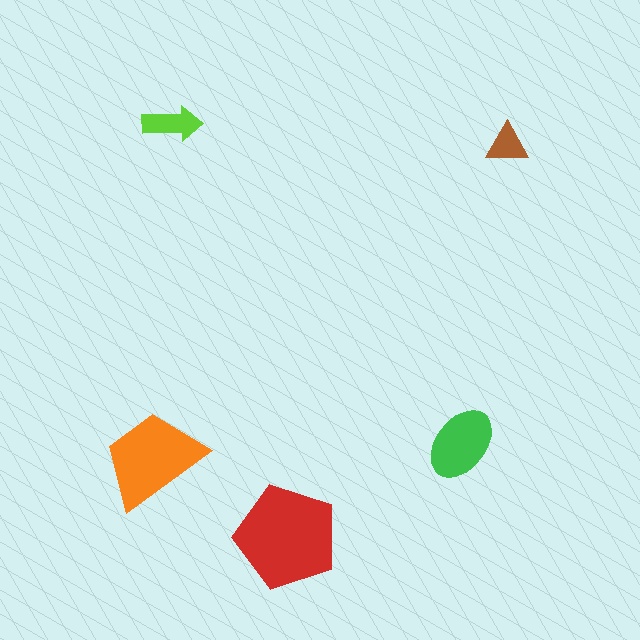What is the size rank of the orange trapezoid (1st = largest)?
2nd.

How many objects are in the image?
There are 5 objects in the image.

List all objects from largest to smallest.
The red pentagon, the orange trapezoid, the green ellipse, the lime arrow, the brown triangle.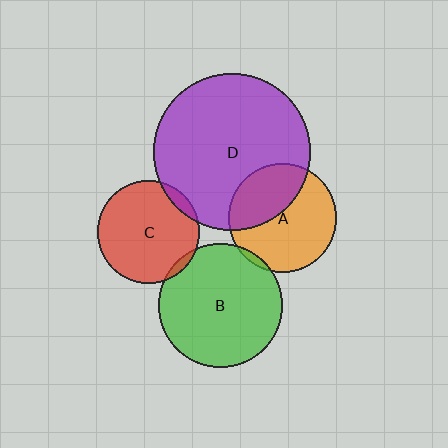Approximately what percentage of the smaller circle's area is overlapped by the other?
Approximately 5%.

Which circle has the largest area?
Circle D (purple).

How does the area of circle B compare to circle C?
Approximately 1.5 times.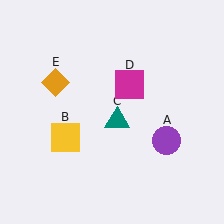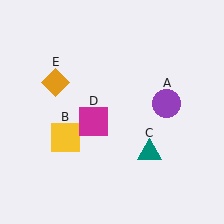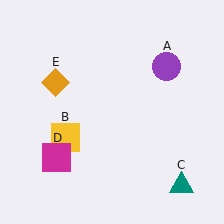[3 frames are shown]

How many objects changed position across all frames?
3 objects changed position: purple circle (object A), teal triangle (object C), magenta square (object D).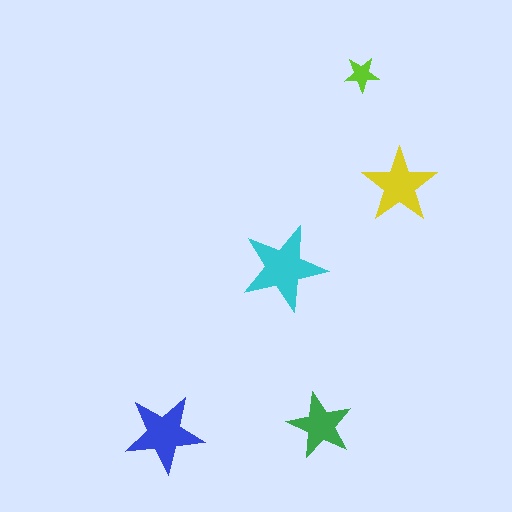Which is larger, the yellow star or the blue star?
The blue one.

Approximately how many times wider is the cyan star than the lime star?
About 2.5 times wider.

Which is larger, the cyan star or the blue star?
The cyan one.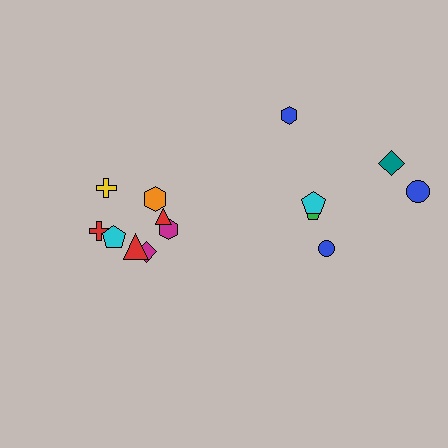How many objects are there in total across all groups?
There are 14 objects.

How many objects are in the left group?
There are 8 objects.